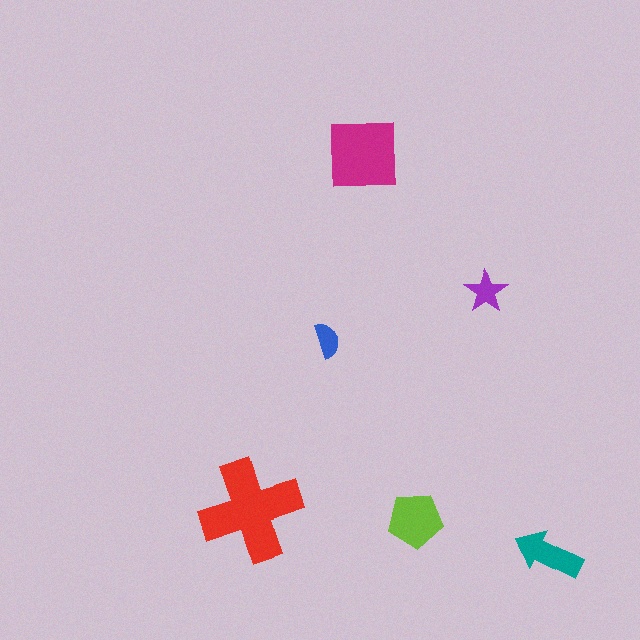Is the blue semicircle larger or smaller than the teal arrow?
Smaller.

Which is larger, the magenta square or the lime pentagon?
The magenta square.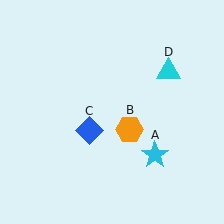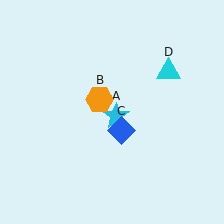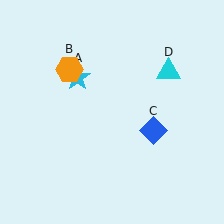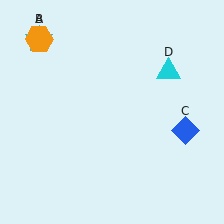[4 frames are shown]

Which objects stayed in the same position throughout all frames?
Cyan triangle (object D) remained stationary.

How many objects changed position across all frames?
3 objects changed position: cyan star (object A), orange hexagon (object B), blue diamond (object C).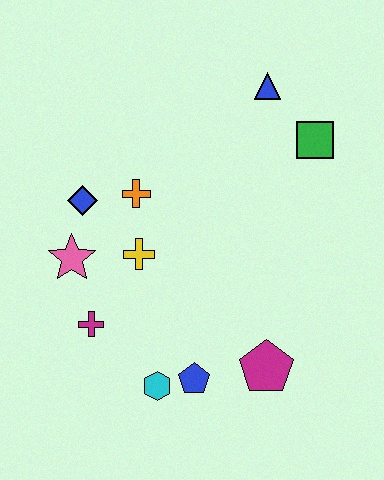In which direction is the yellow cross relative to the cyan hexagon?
The yellow cross is above the cyan hexagon.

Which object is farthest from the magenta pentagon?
The blue triangle is farthest from the magenta pentagon.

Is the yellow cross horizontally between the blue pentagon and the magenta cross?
Yes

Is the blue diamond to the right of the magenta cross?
No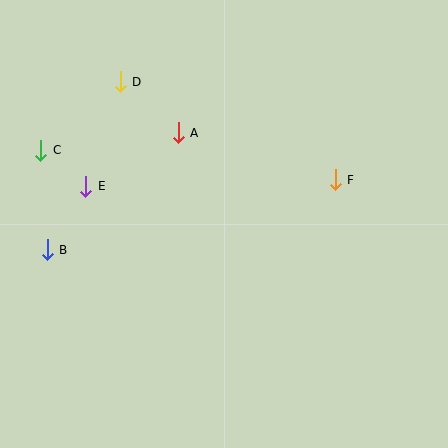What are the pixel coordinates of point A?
Point A is at (178, 133).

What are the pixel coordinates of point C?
Point C is at (41, 150).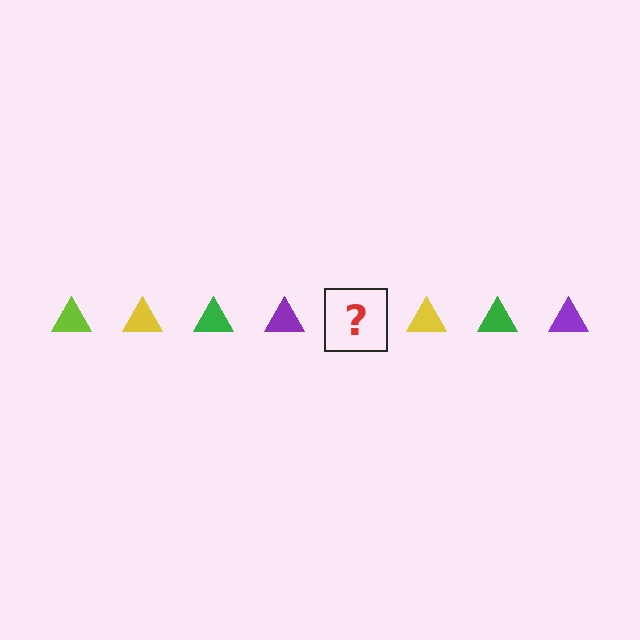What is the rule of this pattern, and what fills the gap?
The rule is that the pattern cycles through lime, yellow, green, purple triangles. The gap should be filled with a lime triangle.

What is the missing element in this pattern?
The missing element is a lime triangle.